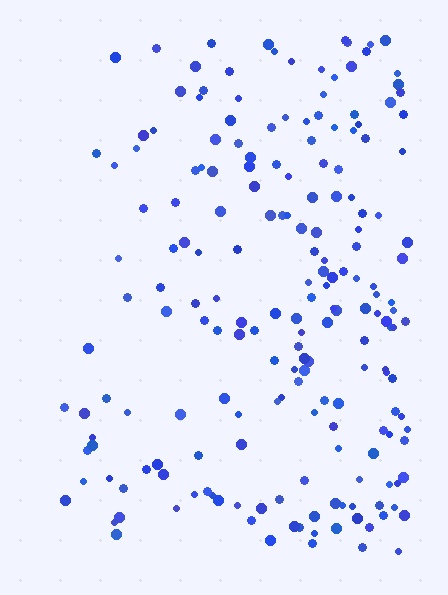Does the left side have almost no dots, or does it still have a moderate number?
Still a moderate number, just noticeably fewer than the right.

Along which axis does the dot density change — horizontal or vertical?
Horizontal.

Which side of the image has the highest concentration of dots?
The right.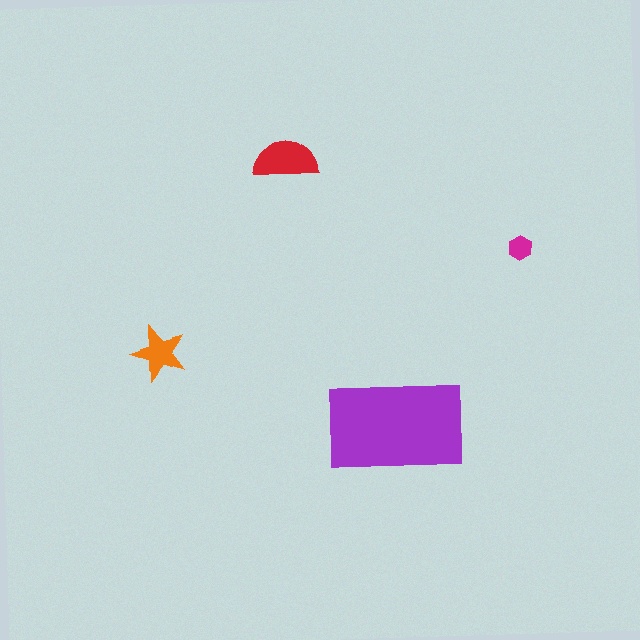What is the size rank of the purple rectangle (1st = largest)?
1st.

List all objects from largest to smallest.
The purple rectangle, the red semicircle, the orange star, the magenta hexagon.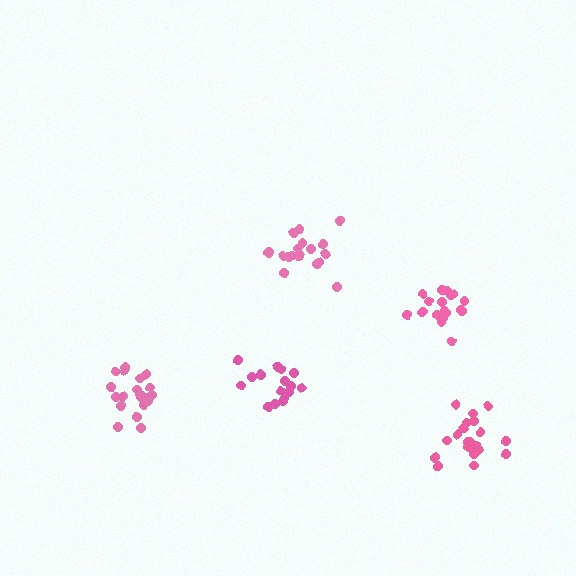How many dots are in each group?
Group 1: 17 dots, Group 2: 19 dots, Group 3: 19 dots, Group 4: 20 dots, Group 5: 20 dots (95 total).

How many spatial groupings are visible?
There are 5 spatial groupings.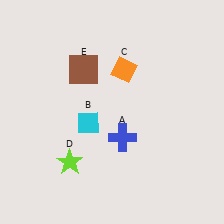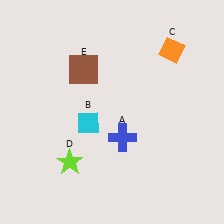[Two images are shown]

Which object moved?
The orange diamond (C) moved right.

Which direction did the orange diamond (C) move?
The orange diamond (C) moved right.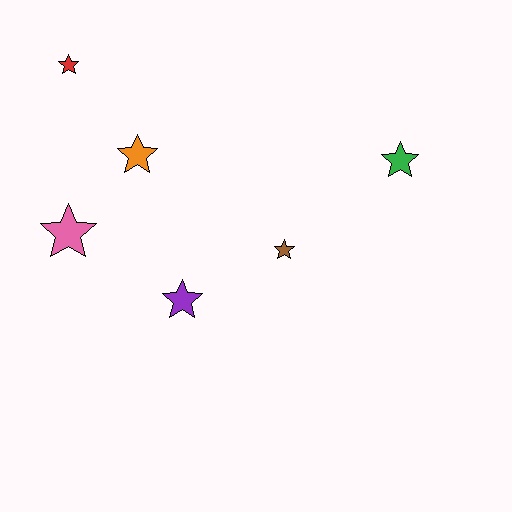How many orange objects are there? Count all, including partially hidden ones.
There is 1 orange object.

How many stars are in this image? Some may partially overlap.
There are 6 stars.